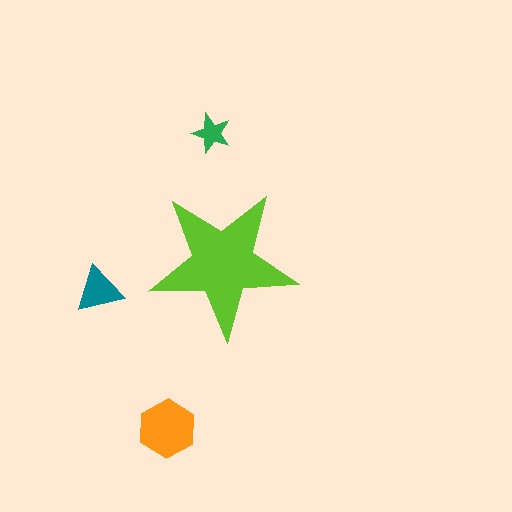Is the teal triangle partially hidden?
No, the teal triangle is fully visible.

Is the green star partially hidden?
No, the green star is fully visible.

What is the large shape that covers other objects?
A lime star.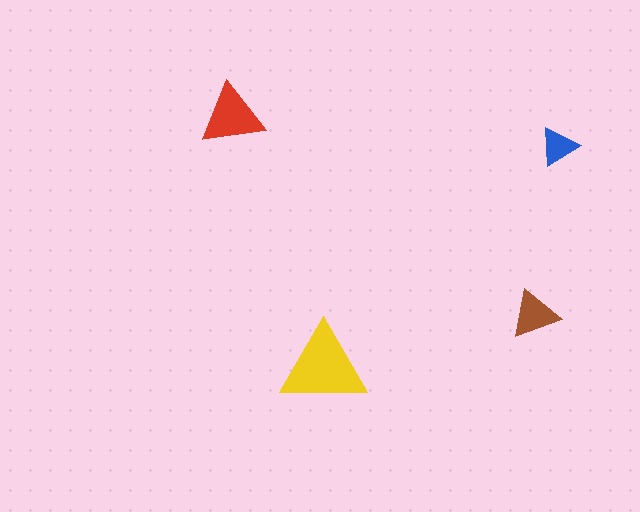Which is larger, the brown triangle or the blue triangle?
The brown one.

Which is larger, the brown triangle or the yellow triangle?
The yellow one.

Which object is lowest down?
The yellow triangle is bottommost.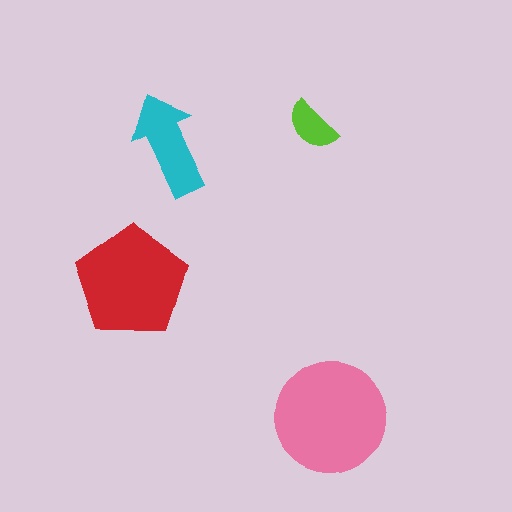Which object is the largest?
The pink circle.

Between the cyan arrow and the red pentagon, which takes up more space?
The red pentagon.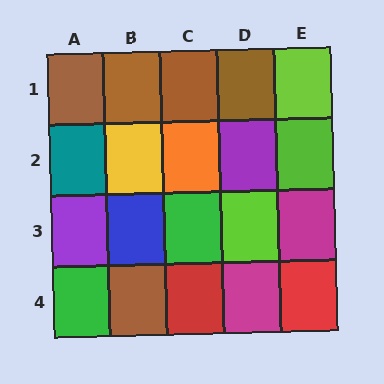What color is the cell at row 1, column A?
Brown.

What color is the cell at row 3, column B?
Blue.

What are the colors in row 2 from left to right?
Teal, yellow, orange, purple, lime.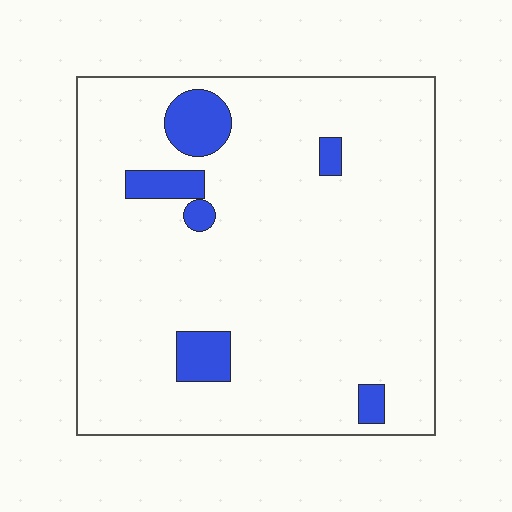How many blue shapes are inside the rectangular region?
6.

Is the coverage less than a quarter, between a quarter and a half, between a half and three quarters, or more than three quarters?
Less than a quarter.